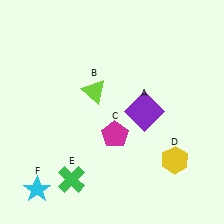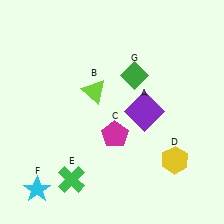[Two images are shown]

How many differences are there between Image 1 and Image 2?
There is 1 difference between the two images.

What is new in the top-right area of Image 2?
A green diamond (G) was added in the top-right area of Image 2.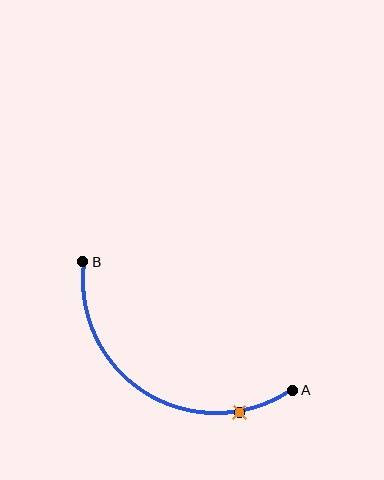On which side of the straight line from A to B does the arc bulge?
The arc bulges below the straight line connecting A and B.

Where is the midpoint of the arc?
The arc midpoint is the point on the curve farthest from the straight line joining A and B. It sits below that line.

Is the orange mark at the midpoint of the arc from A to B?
No. The orange mark lies on the arc but is closer to endpoint A. The arc midpoint would be at the point on the curve equidistant along the arc from both A and B.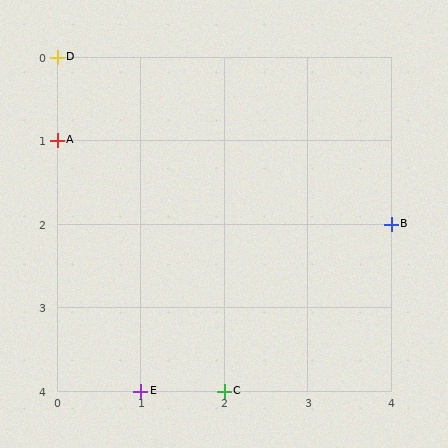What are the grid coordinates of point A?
Point A is at grid coordinates (0, 1).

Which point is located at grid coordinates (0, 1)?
Point A is at (0, 1).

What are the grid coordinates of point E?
Point E is at grid coordinates (1, 4).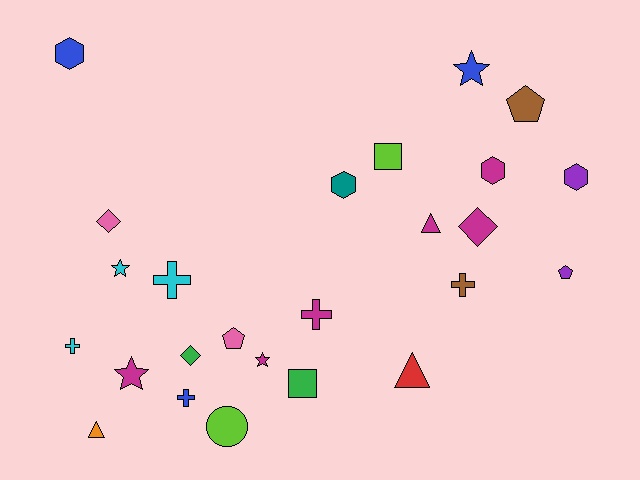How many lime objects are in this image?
There are 2 lime objects.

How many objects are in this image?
There are 25 objects.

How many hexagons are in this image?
There are 4 hexagons.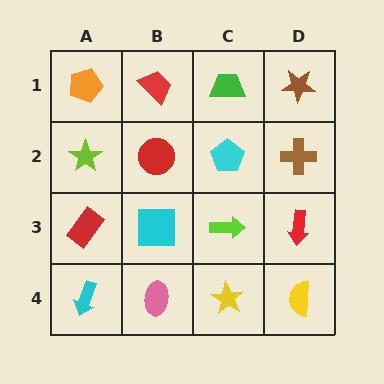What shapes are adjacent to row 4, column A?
A red rectangle (row 3, column A), a pink ellipse (row 4, column B).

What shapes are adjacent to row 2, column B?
A red trapezoid (row 1, column B), a cyan square (row 3, column B), a lime star (row 2, column A), a cyan pentagon (row 2, column C).